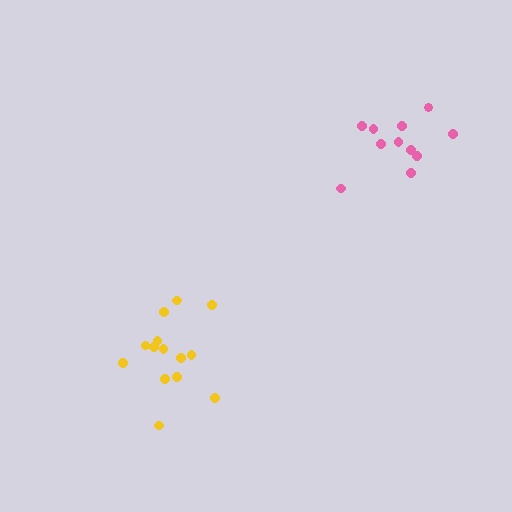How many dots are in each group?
Group 1: 11 dots, Group 2: 14 dots (25 total).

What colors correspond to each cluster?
The clusters are colored: pink, yellow.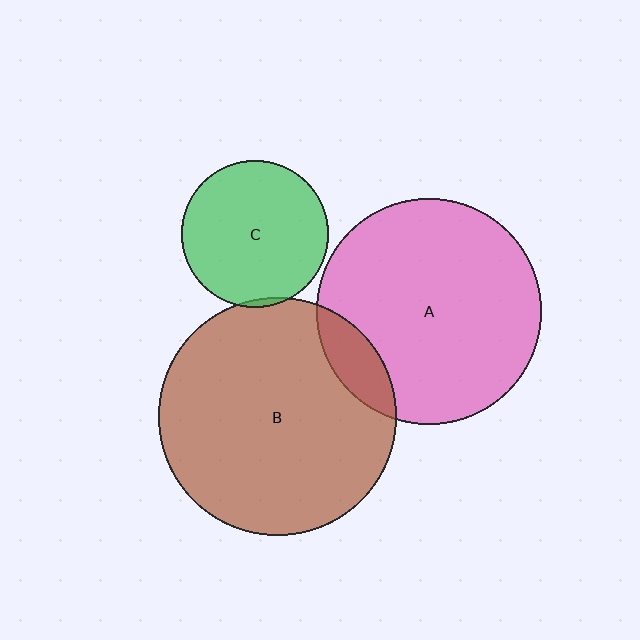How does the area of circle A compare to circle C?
Approximately 2.4 times.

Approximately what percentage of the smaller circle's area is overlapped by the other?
Approximately 5%.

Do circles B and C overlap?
Yes.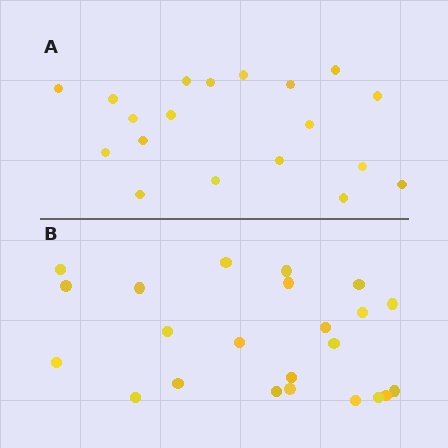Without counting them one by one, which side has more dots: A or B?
Region B (the bottom region) has more dots.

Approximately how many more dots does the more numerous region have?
Region B has about 4 more dots than region A.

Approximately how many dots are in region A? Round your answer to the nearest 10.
About 20 dots. (The exact count is 19, which rounds to 20.)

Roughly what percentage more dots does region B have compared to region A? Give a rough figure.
About 20% more.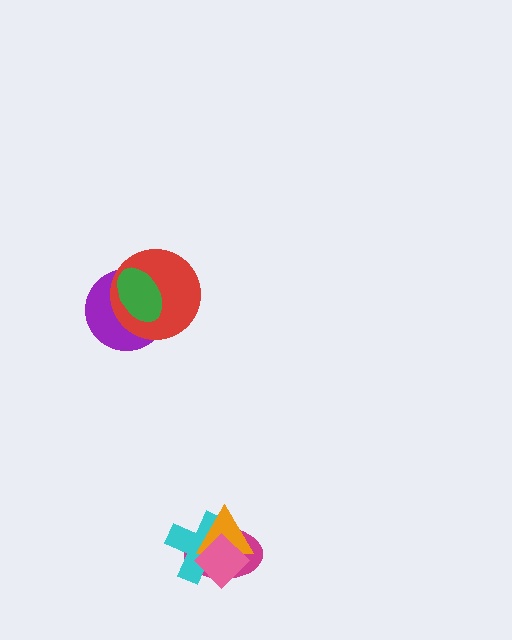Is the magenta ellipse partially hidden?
Yes, it is partially covered by another shape.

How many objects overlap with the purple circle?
2 objects overlap with the purple circle.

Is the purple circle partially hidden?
Yes, it is partially covered by another shape.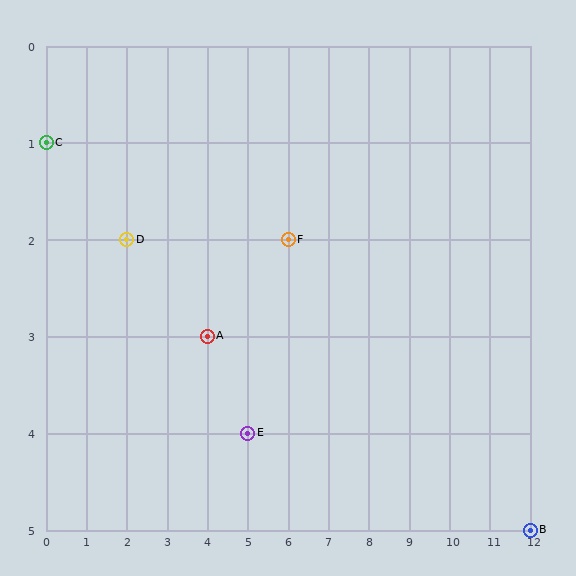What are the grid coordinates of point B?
Point B is at grid coordinates (12, 5).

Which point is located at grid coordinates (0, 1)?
Point C is at (0, 1).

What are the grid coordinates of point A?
Point A is at grid coordinates (4, 3).